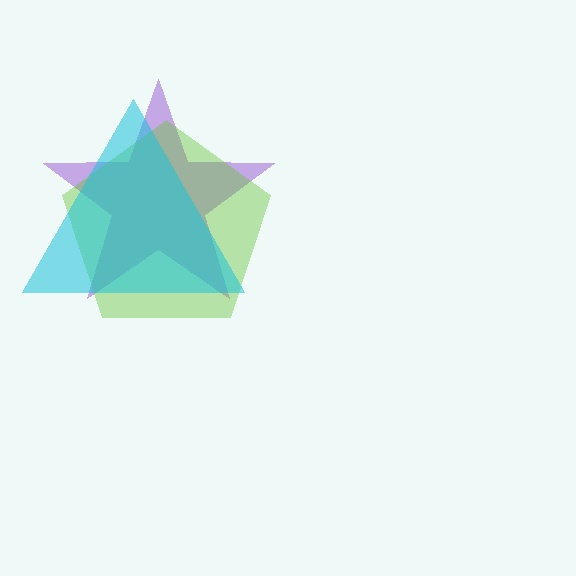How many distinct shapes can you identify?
There are 3 distinct shapes: a purple star, a lime pentagon, a cyan triangle.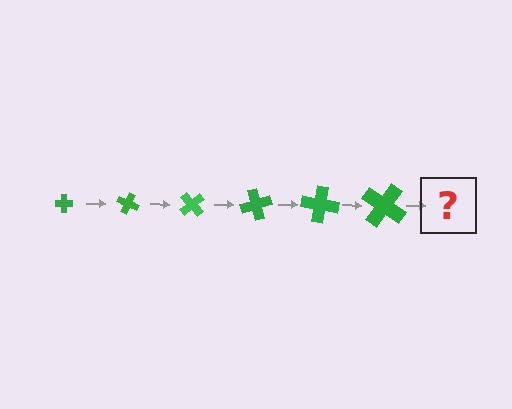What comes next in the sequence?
The next element should be a cross, larger than the previous one and rotated 150 degrees from the start.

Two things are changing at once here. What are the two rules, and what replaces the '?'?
The two rules are that the cross grows larger each step and it rotates 25 degrees each step. The '?' should be a cross, larger than the previous one and rotated 150 degrees from the start.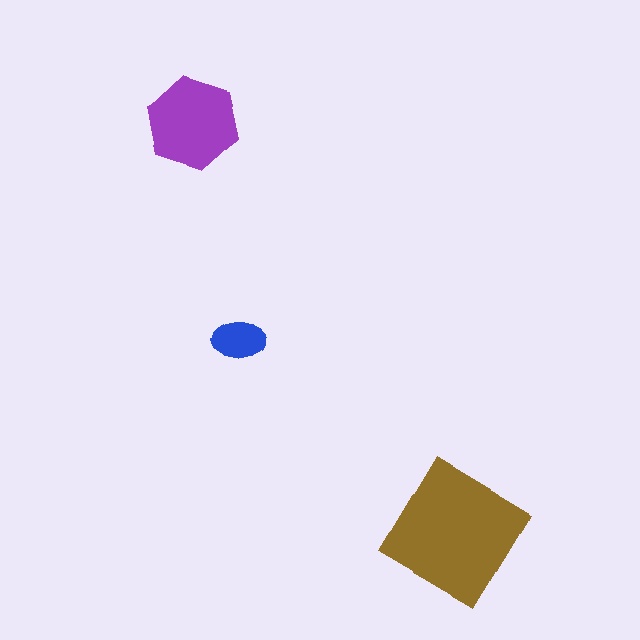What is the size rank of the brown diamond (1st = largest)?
1st.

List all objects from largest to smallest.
The brown diamond, the purple hexagon, the blue ellipse.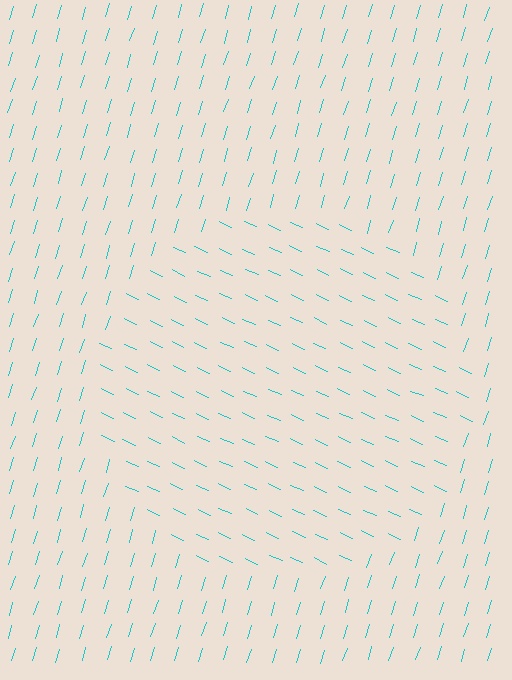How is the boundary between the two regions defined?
The boundary is defined purely by a change in line orientation (approximately 83 degrees difference). All lines are the same color and thickness.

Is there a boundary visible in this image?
Yes, there is a texture boundary formed by a change in line orientation.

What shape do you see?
I see a circle.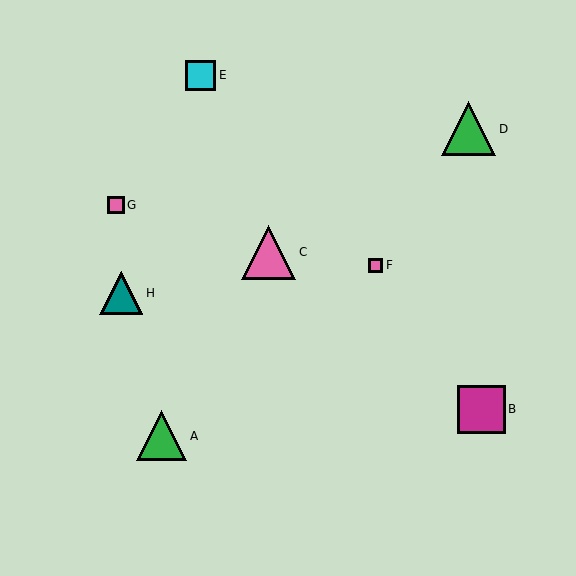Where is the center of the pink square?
The center of the pink square is at (376, 265).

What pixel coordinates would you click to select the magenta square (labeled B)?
Click at (482, 409) to select the magenta square B.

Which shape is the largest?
The green triangle (labeled D) is the largest.